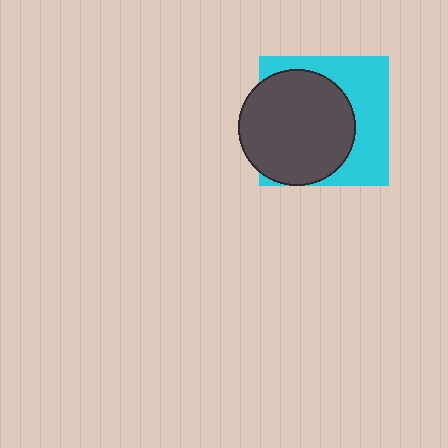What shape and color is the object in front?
The object in front is a dark gray circle.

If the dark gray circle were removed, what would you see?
You would see the complete cyan square.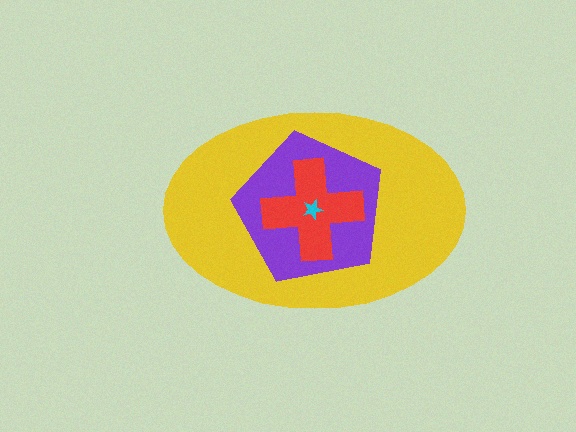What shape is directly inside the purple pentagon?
The red cross.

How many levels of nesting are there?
4.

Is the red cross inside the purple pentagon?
Yes.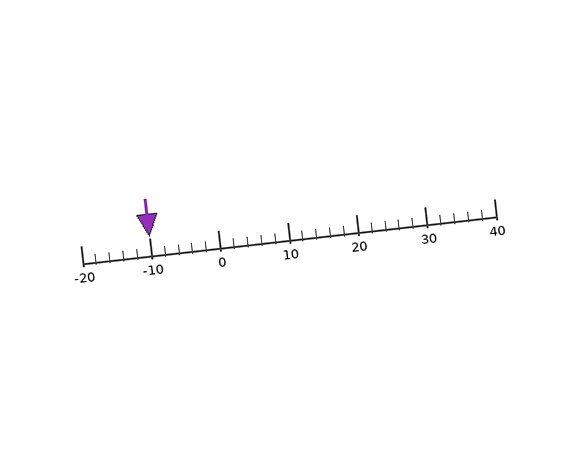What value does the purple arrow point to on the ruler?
The purple arrow points to approximately -10.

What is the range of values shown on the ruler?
The ruler shows values from -20 to 40.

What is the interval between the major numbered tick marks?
The major tick marks are spaced 10 units apart.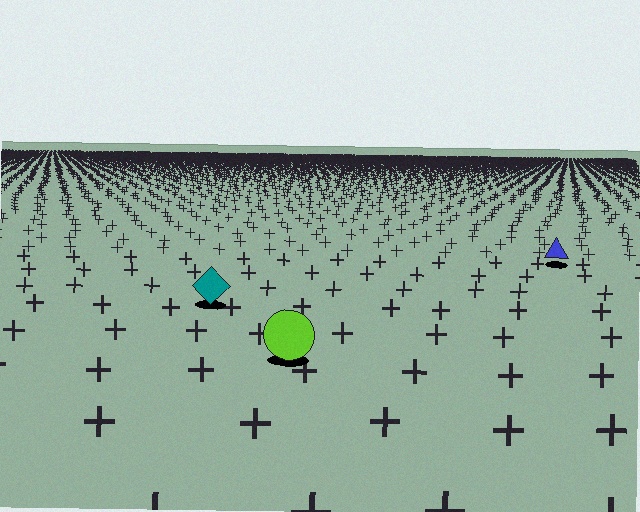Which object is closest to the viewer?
The lime circle is closest. The texture marks near it are larger and more spread out.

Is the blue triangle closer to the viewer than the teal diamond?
No. The teal diamond is closer — you can tell from the texture gradient: the ground texture is coarser near it.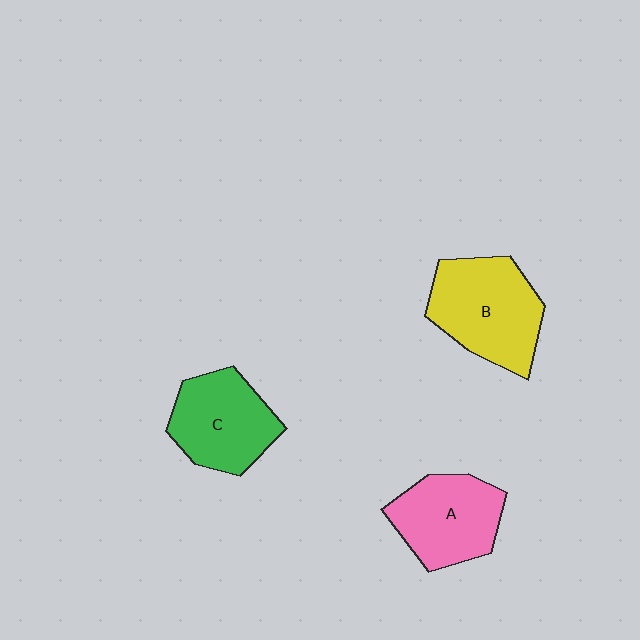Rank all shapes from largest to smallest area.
From largest to smallest: B (yellow), C (green), A (pink).